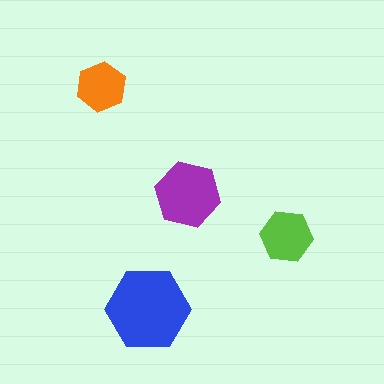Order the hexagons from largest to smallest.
the blue one, the purple one, the lime one, the orange one.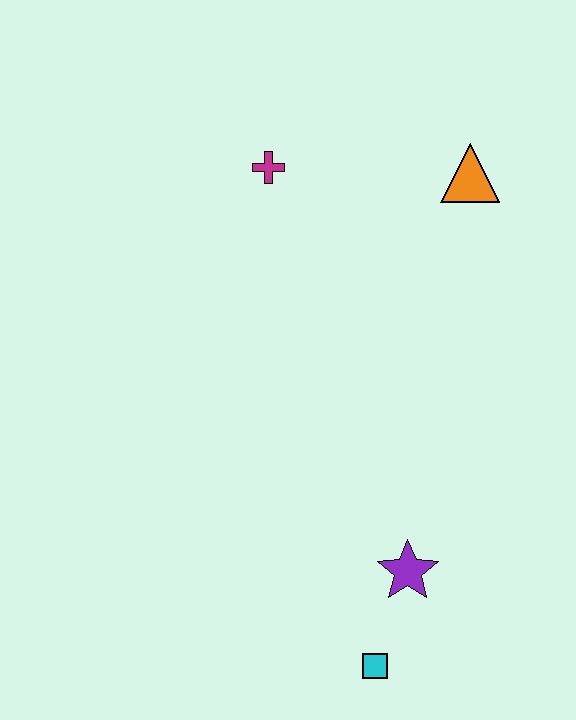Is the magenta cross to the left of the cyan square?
Yes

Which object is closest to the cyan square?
The purple star is closest to the cyan square.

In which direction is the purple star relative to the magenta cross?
The purple star is below the magenta cross.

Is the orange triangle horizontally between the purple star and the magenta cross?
No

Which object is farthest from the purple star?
The magenta cross is farthest from the purple star.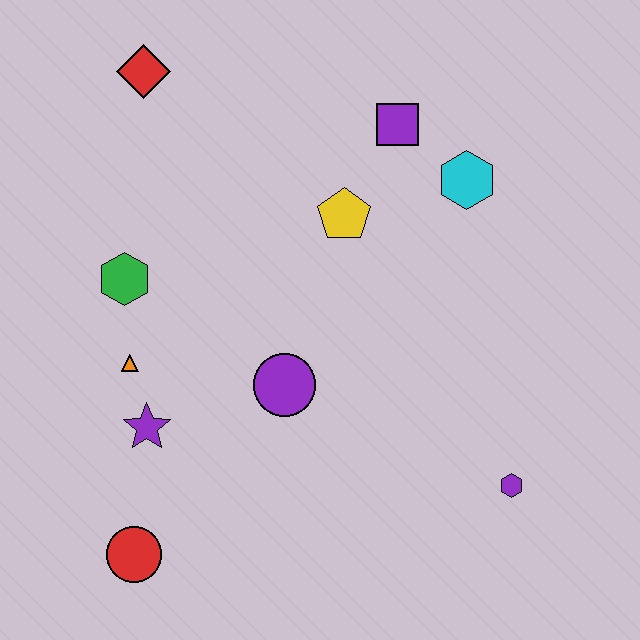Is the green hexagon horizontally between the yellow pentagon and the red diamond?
No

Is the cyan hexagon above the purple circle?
Yes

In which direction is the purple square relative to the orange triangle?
The purple square is to the right of the orange triangle.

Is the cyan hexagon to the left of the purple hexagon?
Yes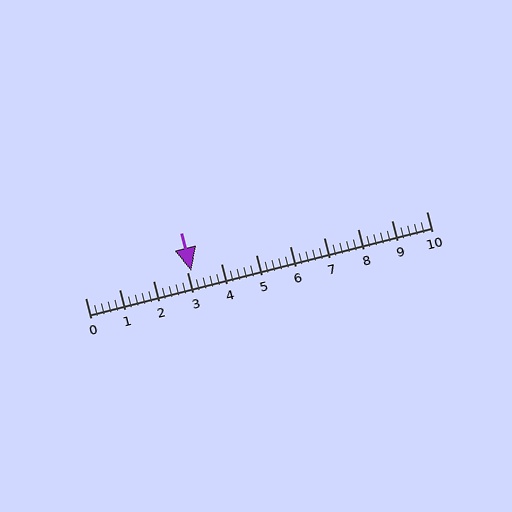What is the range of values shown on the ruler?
The ruler shows values from 0 to 10.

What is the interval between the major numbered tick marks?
The major tick marks are spaced 1 units apart.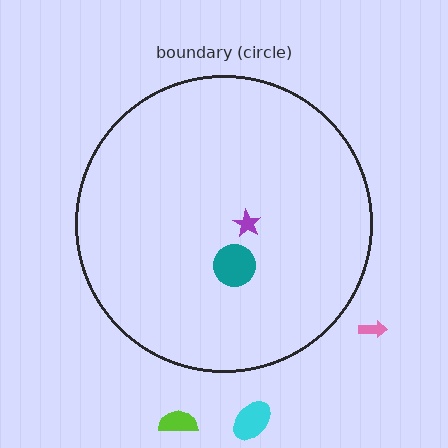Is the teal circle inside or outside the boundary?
Inside.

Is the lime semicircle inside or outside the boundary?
Outside.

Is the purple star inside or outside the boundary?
Inside.